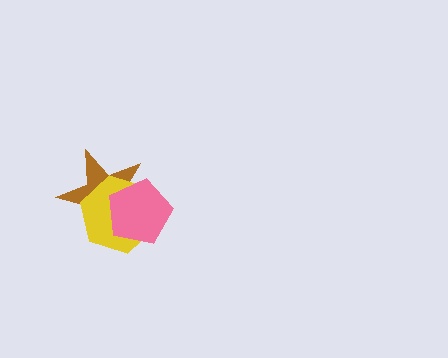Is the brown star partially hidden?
Yes, it is partially covered by another shape.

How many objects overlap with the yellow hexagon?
2 objects overlap with the yellow hexagon.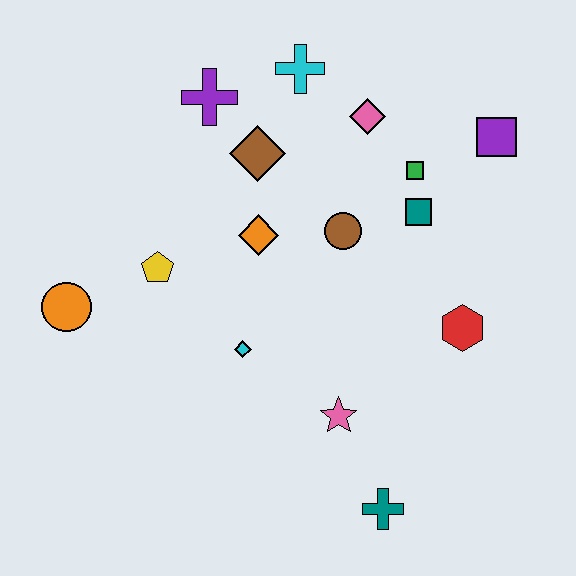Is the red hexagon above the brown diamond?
No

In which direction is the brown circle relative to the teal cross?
The brown circle is above the teal cross.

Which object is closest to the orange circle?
The yellow pentagon is closest to the orange circle.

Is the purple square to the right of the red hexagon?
Yes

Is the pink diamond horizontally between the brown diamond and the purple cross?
No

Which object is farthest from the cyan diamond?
The purple square is farthest from the cyan diamond.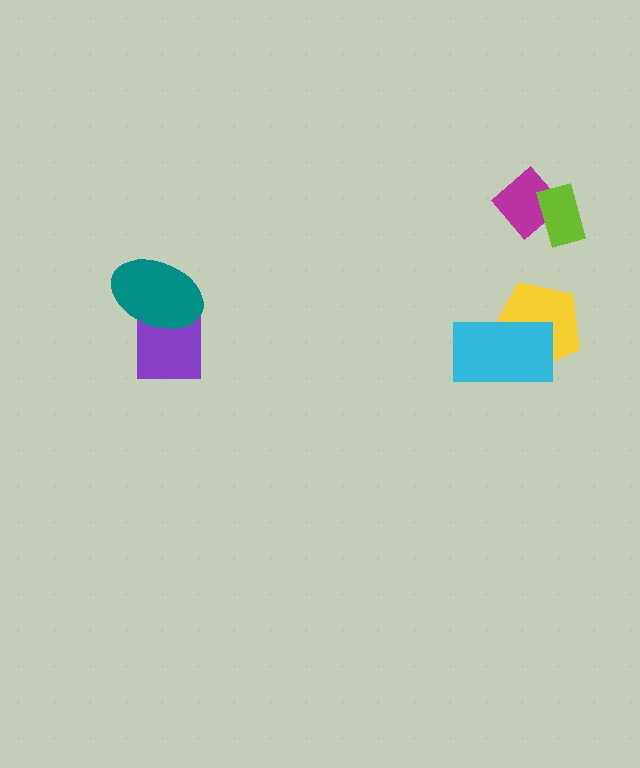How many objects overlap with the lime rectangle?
1 object overlaps with the lime rectangle.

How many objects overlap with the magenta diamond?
1 object overlaps with the magenta diamond.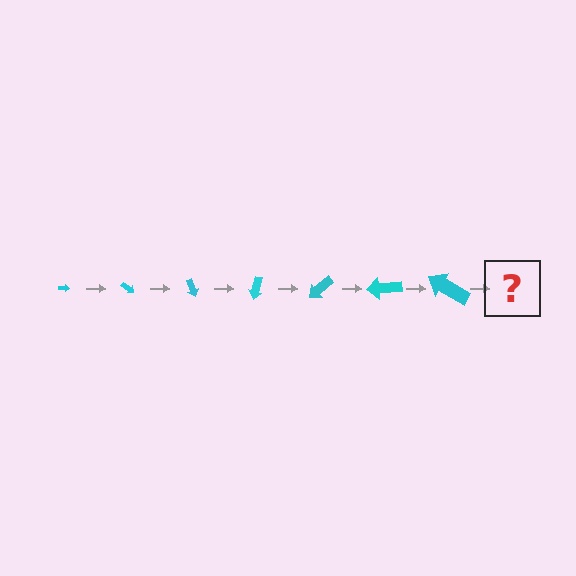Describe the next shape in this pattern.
It should be an arrow, larger than the previous one and rotated 245 degrees from the start.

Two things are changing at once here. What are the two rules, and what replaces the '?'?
The two rules are that the arrow grows larger each step and it rotates 35 degrees each step. The '?' should be an arrow, larger than the previous one and rotated 245 degrees from the start.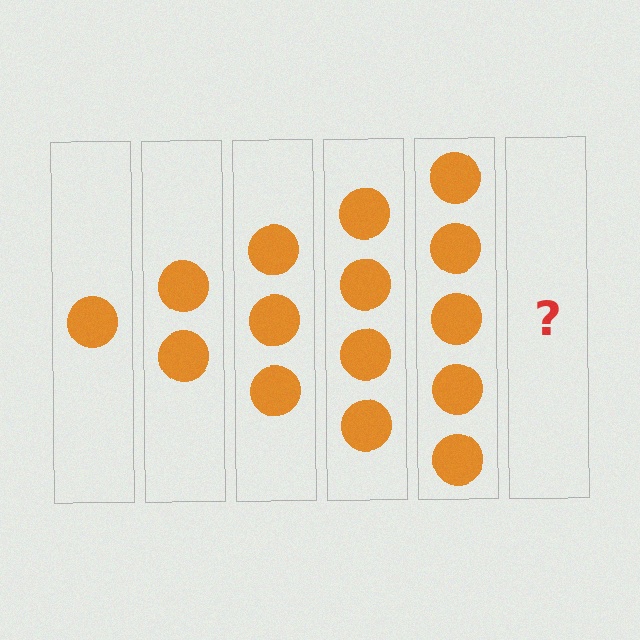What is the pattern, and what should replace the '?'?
The pattern is that each step adds one more circle. The '?' should be 6 circles.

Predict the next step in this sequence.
The next step is 6 circles.